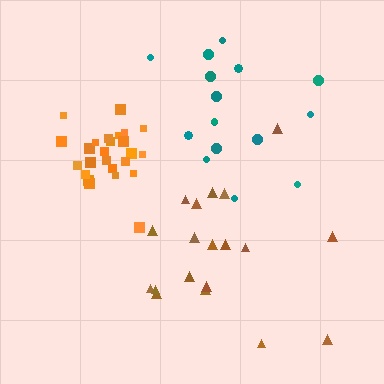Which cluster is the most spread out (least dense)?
Brown.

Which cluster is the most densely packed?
Orange.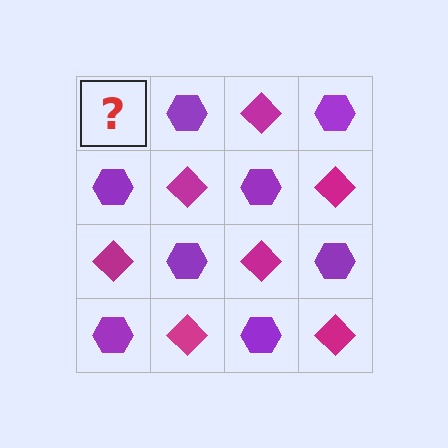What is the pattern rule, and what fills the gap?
The rule is that it alternates magenta diamond and purple hexagon in a checkerboard pattern. The gap should be filled with a magenta diamond.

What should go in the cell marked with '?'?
The missing cell should contain a magenta diamond.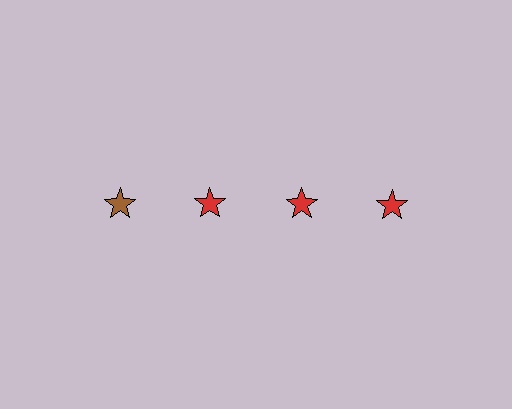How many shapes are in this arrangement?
There are 4 shapes arranged in a grid pattern.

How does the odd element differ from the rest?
It has a different color: brown instead of red.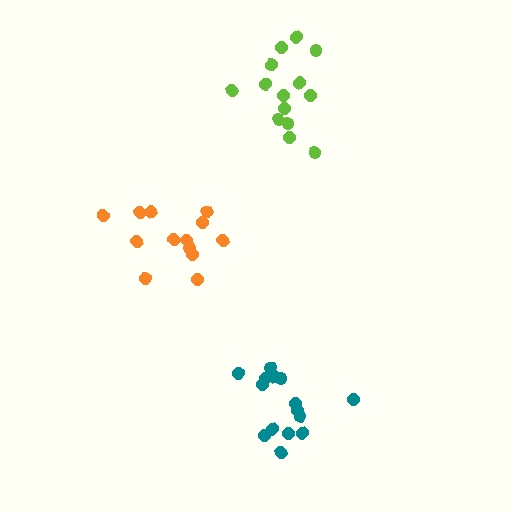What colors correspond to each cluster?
The clusters are colored: orange, teal, lime.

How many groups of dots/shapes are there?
There are 3 groups.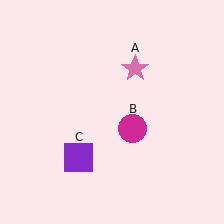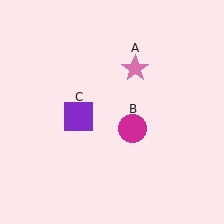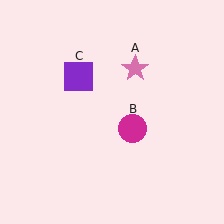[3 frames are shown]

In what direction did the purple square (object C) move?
The purple square (object C) moved up.